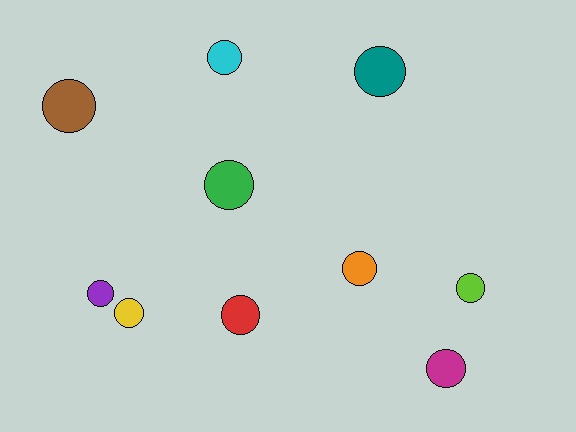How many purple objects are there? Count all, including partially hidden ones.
There is 1 purple object.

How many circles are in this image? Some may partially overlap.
There are 10 circles.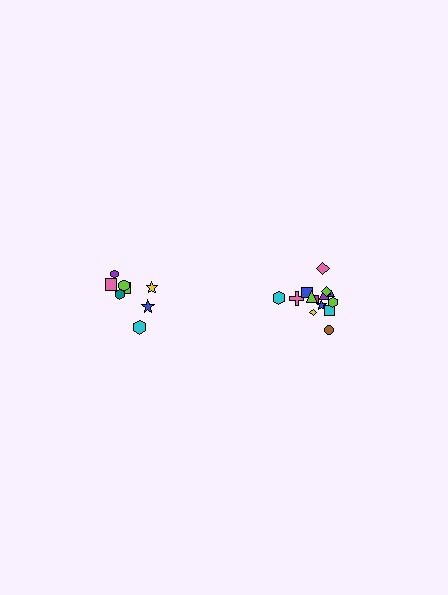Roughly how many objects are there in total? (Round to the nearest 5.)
Roughly 25 objects in total.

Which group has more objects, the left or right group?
The right group.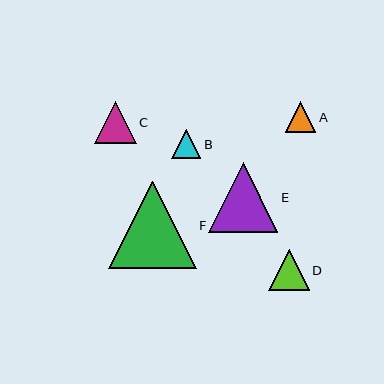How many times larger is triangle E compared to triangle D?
Triangle E is approximately 1.7 times the size of triangle D.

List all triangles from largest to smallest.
From largest to smallest: F, E, C, D, A, B.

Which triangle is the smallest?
Triangle B is the smallest with a size of approximately 29 pixels.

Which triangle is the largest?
Triangle F is the largest with a size of approximately 88 pixels.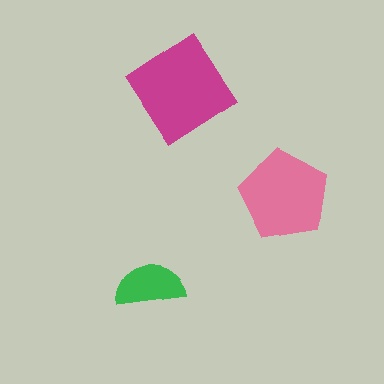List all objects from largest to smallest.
The magenta diamond, the pink pentagon, the green semicircle.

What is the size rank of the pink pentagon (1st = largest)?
2nd.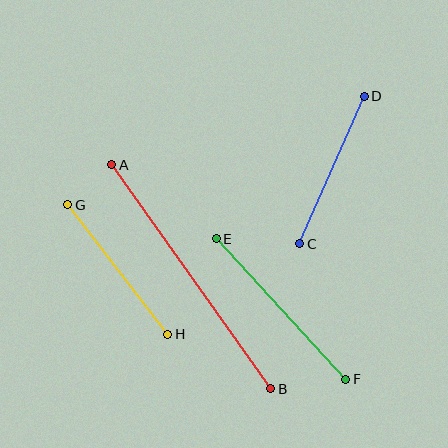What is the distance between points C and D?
The distance is approximately 161 pixels.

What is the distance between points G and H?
The distance is approximately 163 pixels.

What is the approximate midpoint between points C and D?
The midpoint is at approximately (332, 170) pixels.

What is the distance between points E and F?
The distance is approximately 191 pixels.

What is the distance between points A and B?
The distance is approximately 275 pixels.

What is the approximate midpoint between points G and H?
The midpoint is at approximately (118, 269) pixels.